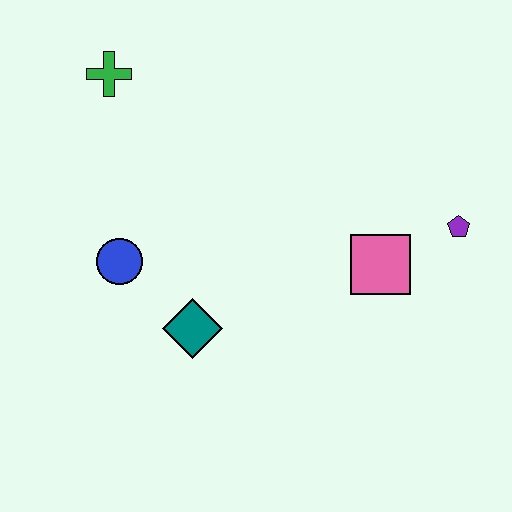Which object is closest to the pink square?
The purple pentagon is closest to the pink square.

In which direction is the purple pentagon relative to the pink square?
The purple pentagon is to the right of the pink square.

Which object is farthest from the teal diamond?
The purple pentagon is farthest from the teal diamond.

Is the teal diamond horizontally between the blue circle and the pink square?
Yes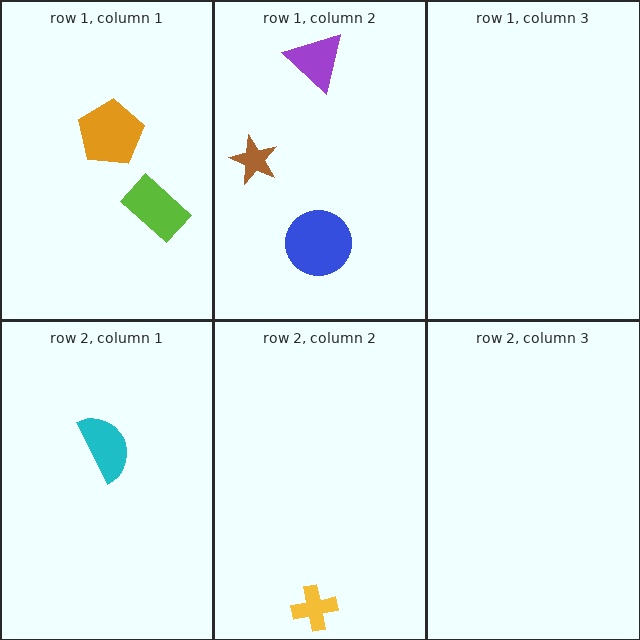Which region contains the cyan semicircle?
The row 2, column 1 region.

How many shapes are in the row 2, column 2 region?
1.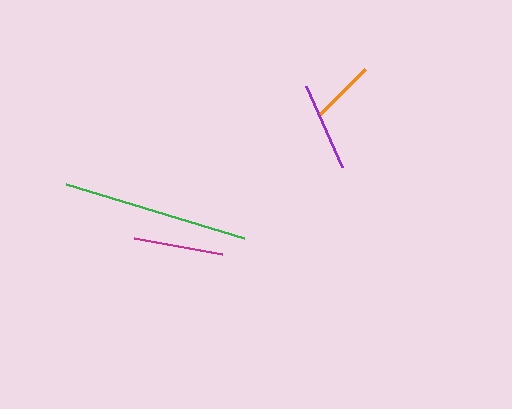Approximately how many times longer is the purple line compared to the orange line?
The purple line is approximately 1.4 times the length of the orange line.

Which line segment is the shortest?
The orange line is the shortest at approximately 64 pixels.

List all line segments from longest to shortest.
From longest to shortest: green, magenta, purple, orange.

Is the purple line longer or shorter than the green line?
The green line is longer than the purple line.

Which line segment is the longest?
The green line is the longest at approximately 186 pixels.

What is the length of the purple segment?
The purple segment is approximately 89 pixels long.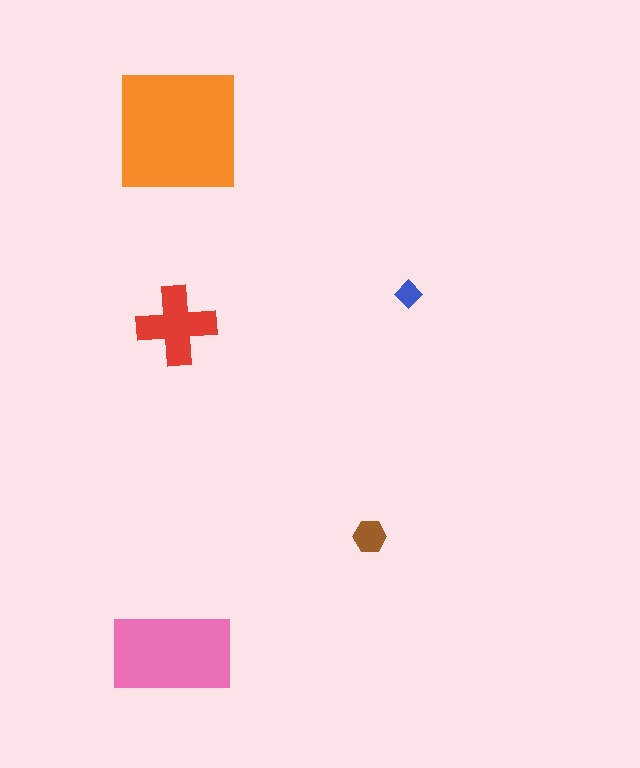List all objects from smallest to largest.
The blue diamond, the brown hexagon, the red cross, the pink rectangle, the orange square.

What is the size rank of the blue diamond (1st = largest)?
5th.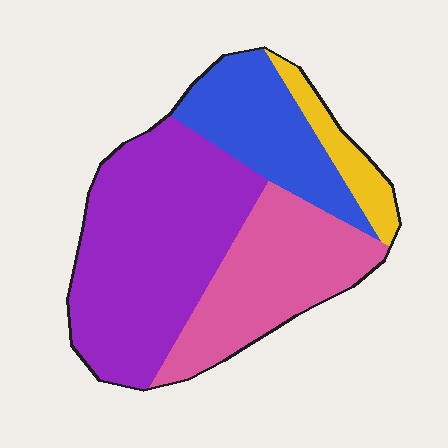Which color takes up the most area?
Purple, at roughly 45%.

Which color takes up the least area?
Yellow, at roughly 10%.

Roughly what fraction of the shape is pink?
Pink takes up about one quarter (1/4) of the shape.